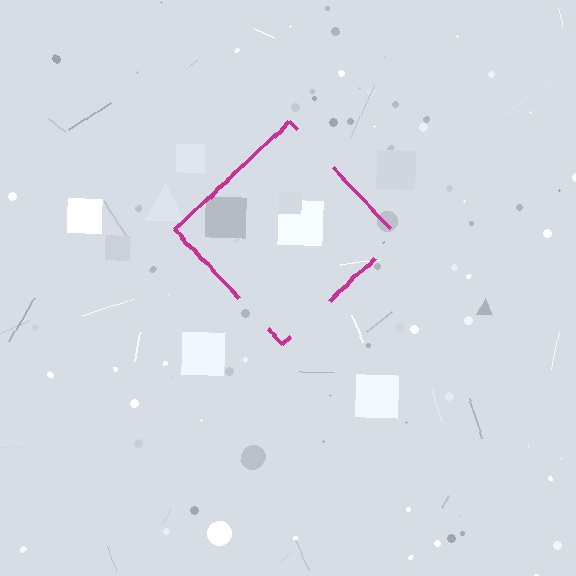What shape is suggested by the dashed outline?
The dashed outline suggests a diamond.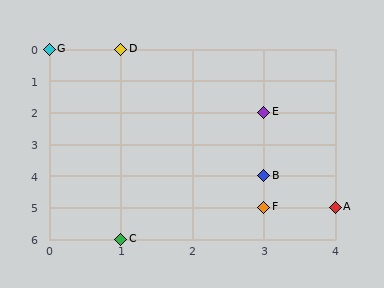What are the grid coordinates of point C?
Point C is at grid coordinates (1, 6).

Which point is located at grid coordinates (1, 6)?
Point C is at (1, 6).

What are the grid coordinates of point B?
Point B is at grid coordinates (3, 4).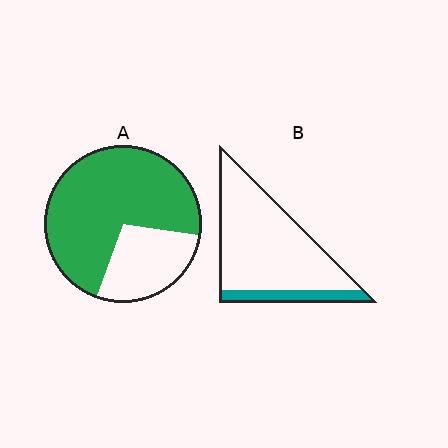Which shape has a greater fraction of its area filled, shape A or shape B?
Shape A.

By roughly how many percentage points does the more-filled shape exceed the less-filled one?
By roughly 55 percentage points (A over B).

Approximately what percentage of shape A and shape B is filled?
A is approximately 70% and B is approximately 15%.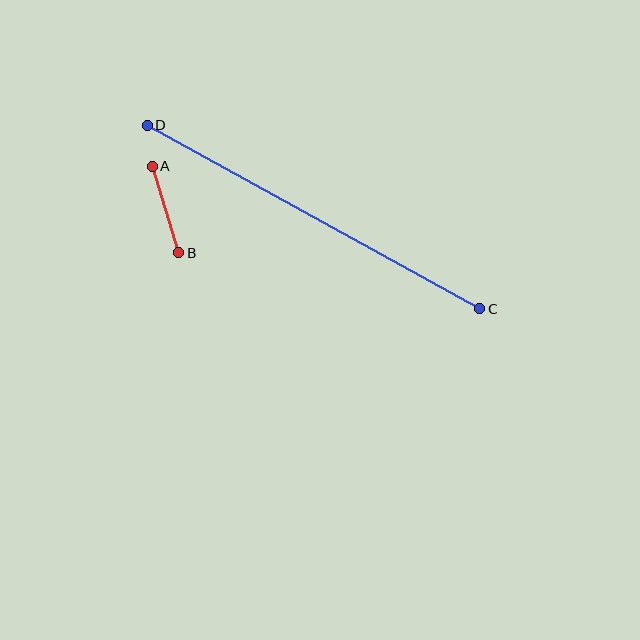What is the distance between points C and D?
The distance is approximately 380 pixels.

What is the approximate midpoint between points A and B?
The midpoint is at approximately (166, 210) pixels.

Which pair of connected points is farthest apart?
Points C and D are farthest apart.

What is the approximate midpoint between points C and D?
The midpoint is at approximately (313, 217) pixels.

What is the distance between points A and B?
The distance is approximately 91 pixels.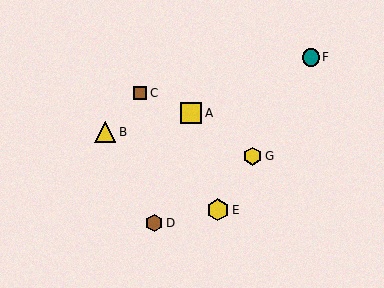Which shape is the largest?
The yellow hexagon (labeled E) is the largest.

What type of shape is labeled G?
Shape G is a yellow hexagon.